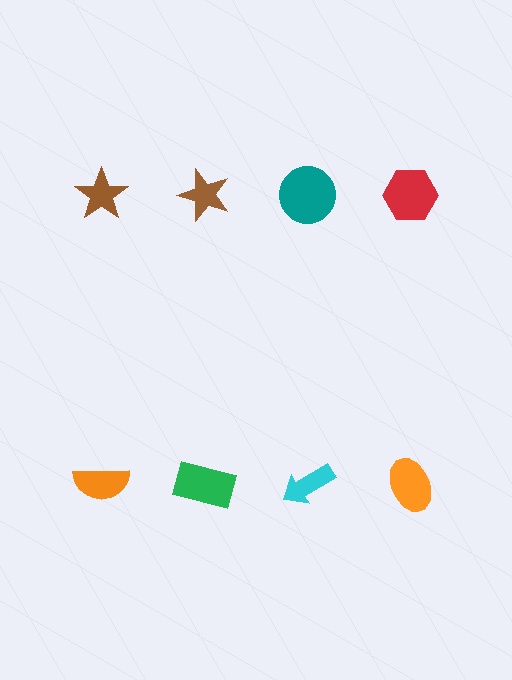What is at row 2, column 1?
An orange semicircle.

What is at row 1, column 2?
A brown star.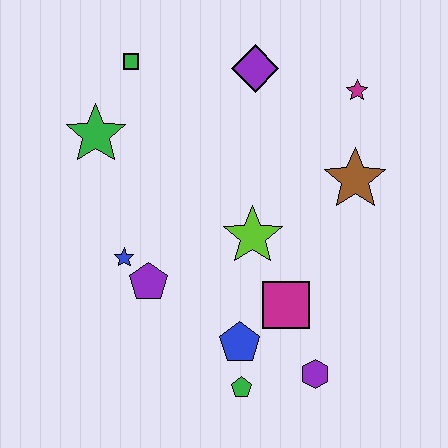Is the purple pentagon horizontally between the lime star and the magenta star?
No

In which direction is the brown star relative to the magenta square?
The brown star is above the magenta square.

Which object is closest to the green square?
The green star is closest to the green square.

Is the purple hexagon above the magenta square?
No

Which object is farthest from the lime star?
The green square is farthest from the lime star.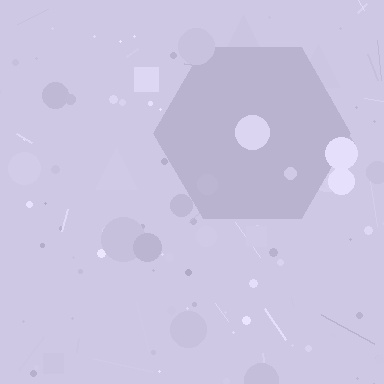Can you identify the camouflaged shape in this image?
The camouflaged shape is a hexagon.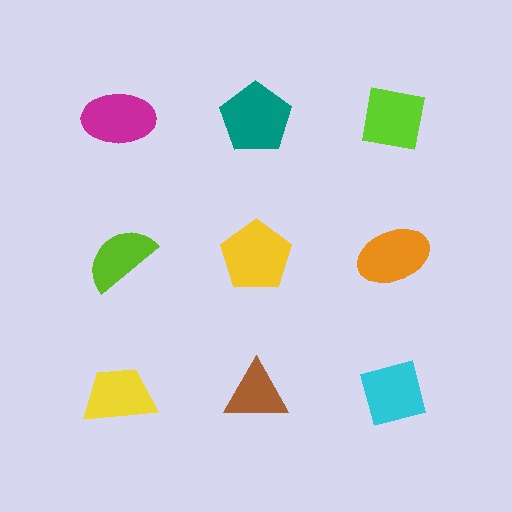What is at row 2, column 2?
A yellow pentagon.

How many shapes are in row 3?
3 shapes.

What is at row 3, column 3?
A cyan square.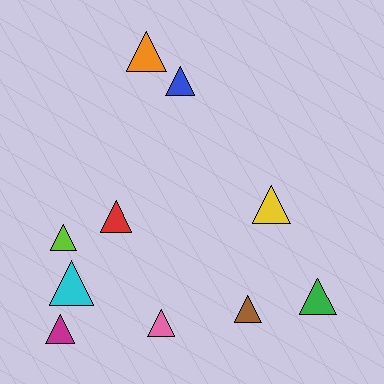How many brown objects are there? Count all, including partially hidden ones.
There is 1 brown object.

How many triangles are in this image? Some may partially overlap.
There are 10 triangles.